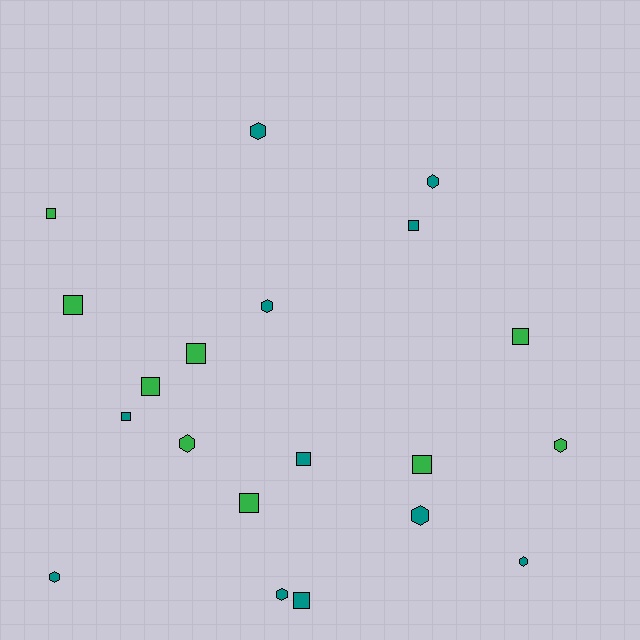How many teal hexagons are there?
There are 7 teal hexagons.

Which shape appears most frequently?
Square, with 11 objects.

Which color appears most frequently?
Teal, with 11 objects.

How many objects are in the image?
There are 20 objects.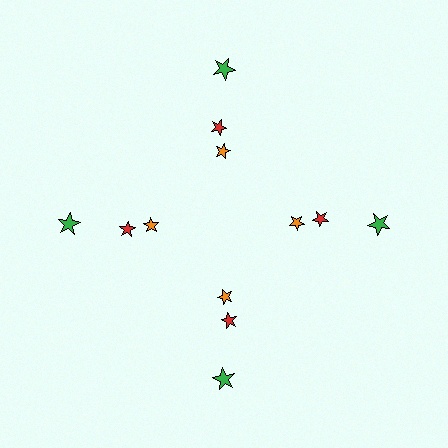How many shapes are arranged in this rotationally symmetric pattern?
There are 12 shapes, arranged in 4 groups of 3.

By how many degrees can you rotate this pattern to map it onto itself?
The pattern maps onto itself every 90 degrees of rotation.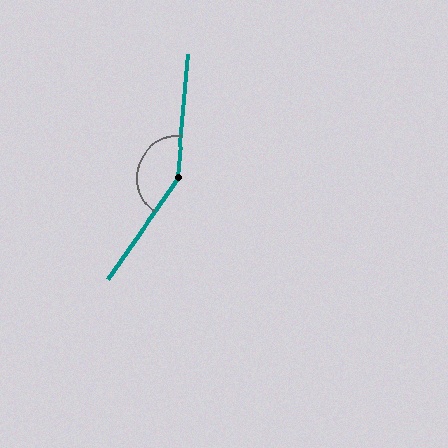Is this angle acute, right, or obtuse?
It is obtuse.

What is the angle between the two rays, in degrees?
Approximately 150 degrees.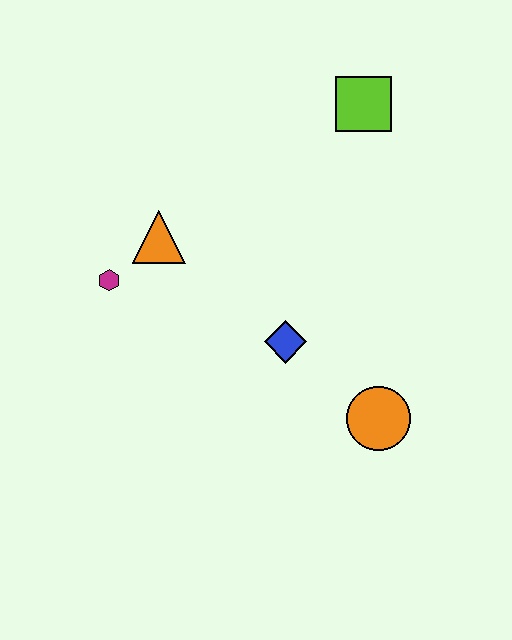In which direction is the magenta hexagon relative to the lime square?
The magenta hexagon is to the left of the lime square.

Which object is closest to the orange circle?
The blue diamond is closest to the orange circle.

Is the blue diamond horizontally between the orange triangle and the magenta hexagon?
No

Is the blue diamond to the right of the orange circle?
No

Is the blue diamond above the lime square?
No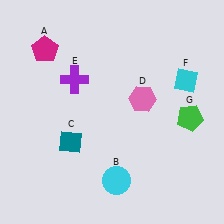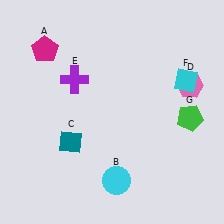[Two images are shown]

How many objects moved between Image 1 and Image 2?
1 object moved between the two images.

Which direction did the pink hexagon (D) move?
The pink hexagon (D) moved right.